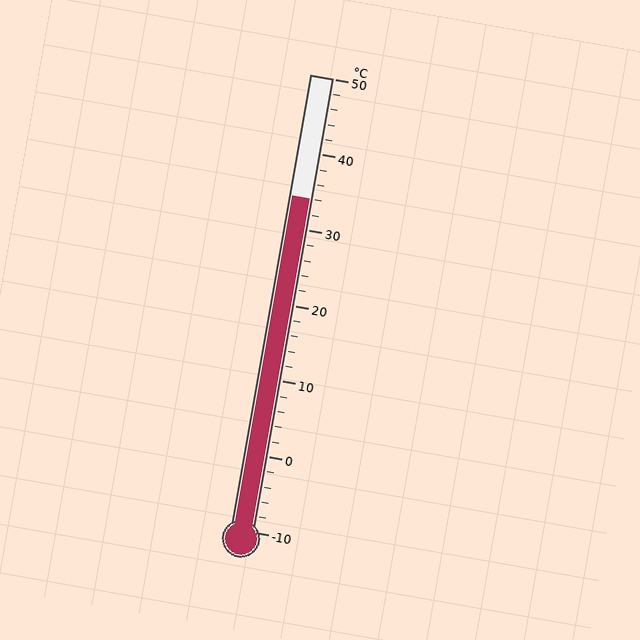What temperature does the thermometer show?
The thermometer shows approximately 34°C.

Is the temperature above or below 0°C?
The temperature is above 0°C.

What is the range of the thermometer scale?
The thermometer scale ranges from -10°C to 50°C.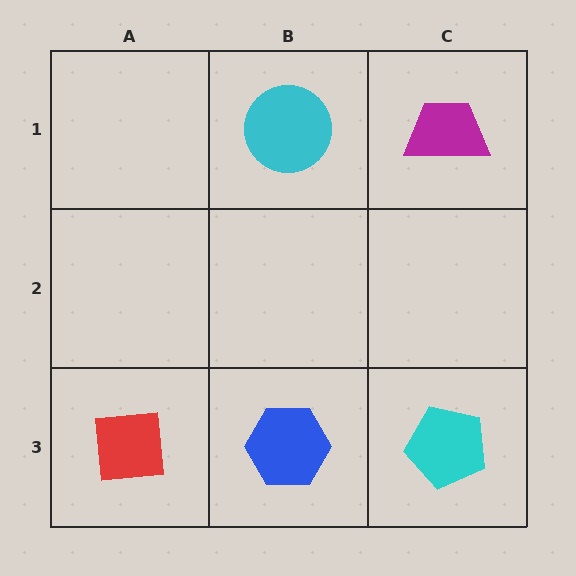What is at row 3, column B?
A blue hexagon.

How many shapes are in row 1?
2 shapes.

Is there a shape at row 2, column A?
No, that cell is empty.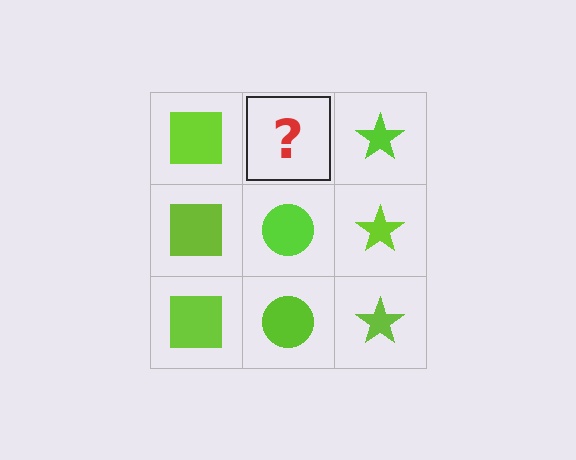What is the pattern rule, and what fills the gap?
The rule is that each column has a consistent shape. The gap should be filled with a lime circle.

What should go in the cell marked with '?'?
The missing cell should contain a lime circle.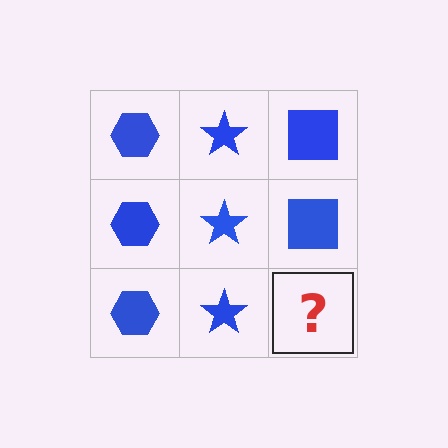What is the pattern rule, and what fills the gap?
The rule is that each column has a consistent shape. The gap should be filled with a blue square.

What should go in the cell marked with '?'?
The missing cell should contain a blue square.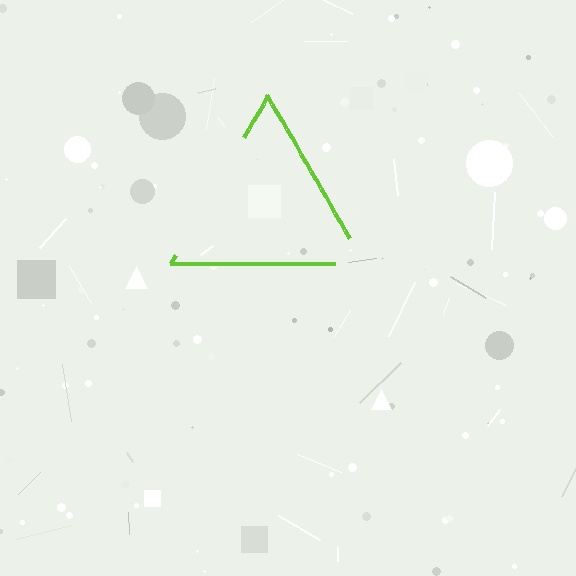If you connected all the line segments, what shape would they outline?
They would outline a triangle.